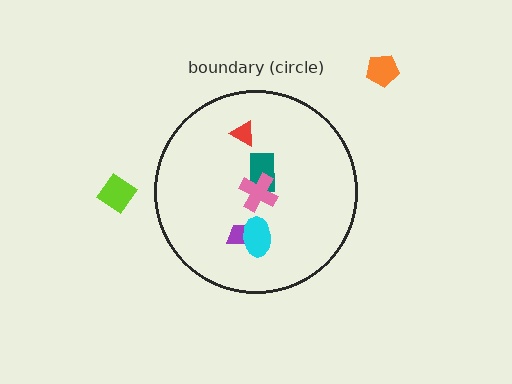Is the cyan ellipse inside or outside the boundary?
Inside.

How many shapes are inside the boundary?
5 inside, 2 outside.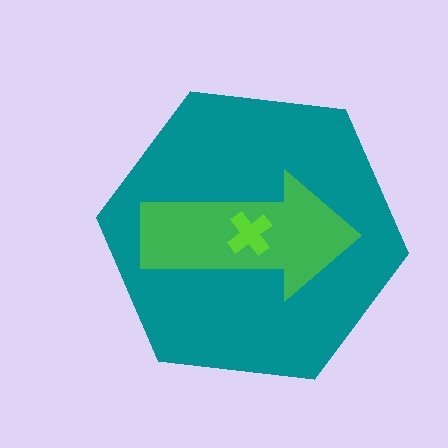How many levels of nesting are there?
3.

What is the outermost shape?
The teal hexagon.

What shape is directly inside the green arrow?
The lime cross.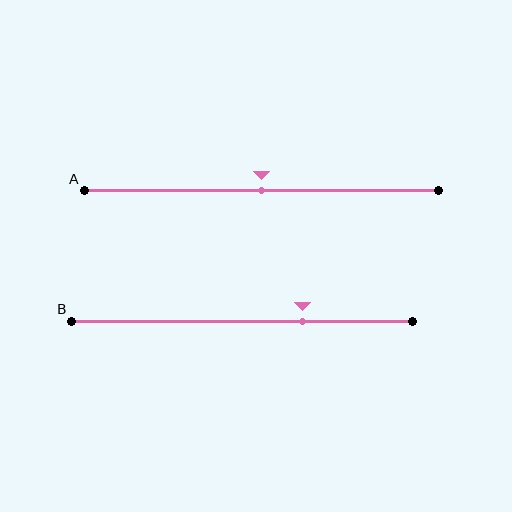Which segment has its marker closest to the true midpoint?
Segment A has its marker closest to the true midpoint.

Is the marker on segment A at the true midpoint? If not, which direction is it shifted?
Yes, the marker on segment A is at the true midpoint.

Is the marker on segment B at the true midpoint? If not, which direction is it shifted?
No, the marker on segment B is shifted to the right by about 18% of the segment length.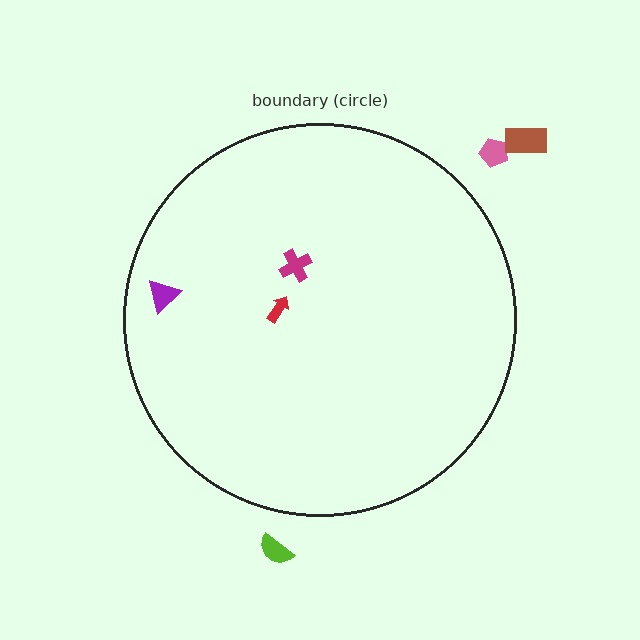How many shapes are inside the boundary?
3 inside, 3 outside.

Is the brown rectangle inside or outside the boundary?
Outside.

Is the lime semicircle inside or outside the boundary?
Outside.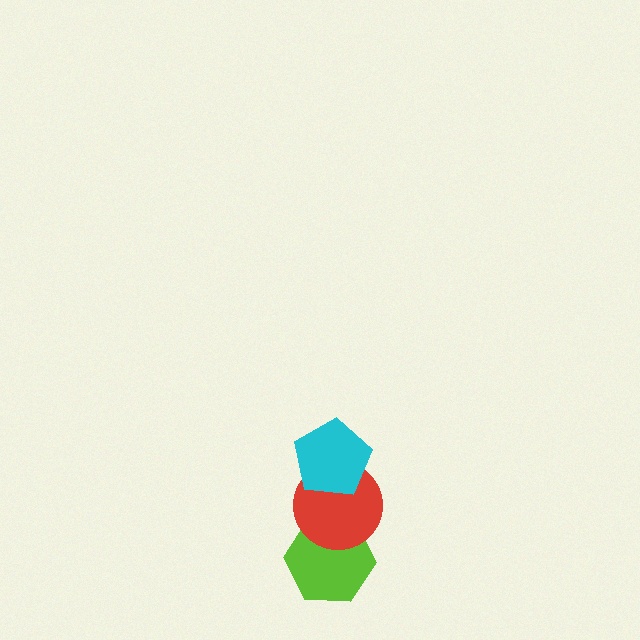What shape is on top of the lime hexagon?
The red circle is on top of the lime hexagon.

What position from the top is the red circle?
The red circle is 2nd from the top.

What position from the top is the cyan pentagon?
The cyan pentagon is 1st from the top.